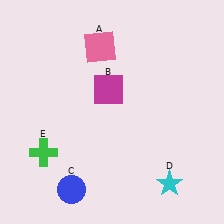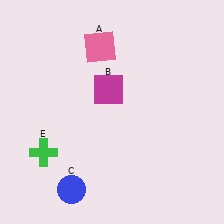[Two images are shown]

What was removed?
The cyan star (D) was removed in Image 2.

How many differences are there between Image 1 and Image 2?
There is 1 difference between the two images.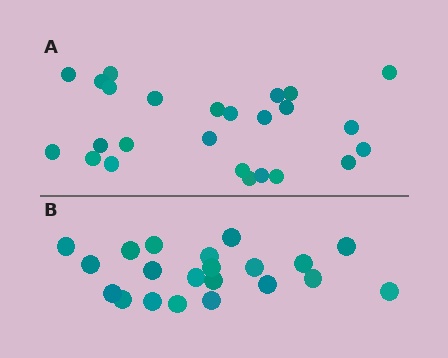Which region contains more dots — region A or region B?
Region A (the top region) has more dots.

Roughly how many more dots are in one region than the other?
Region A has about 4 more dots than region B.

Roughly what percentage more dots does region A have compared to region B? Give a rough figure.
About 20% more.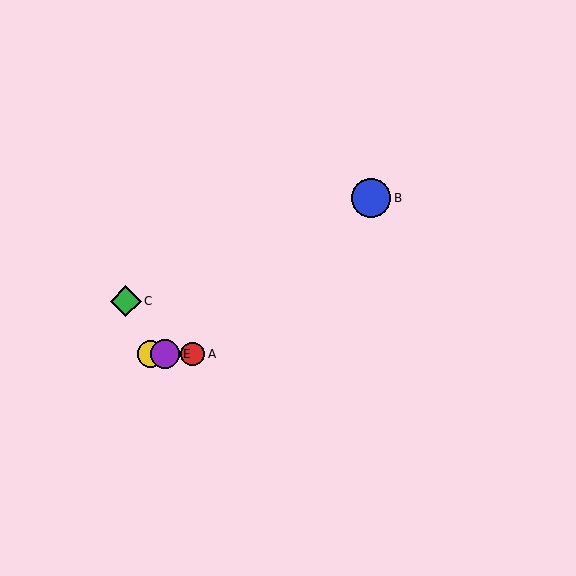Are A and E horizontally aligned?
Yes, both are at y≈354.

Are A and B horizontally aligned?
No, A is at y≈354 and B is at y≈198.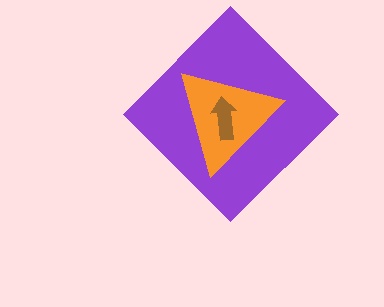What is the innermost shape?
The brown arrow.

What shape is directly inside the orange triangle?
The brown arrow.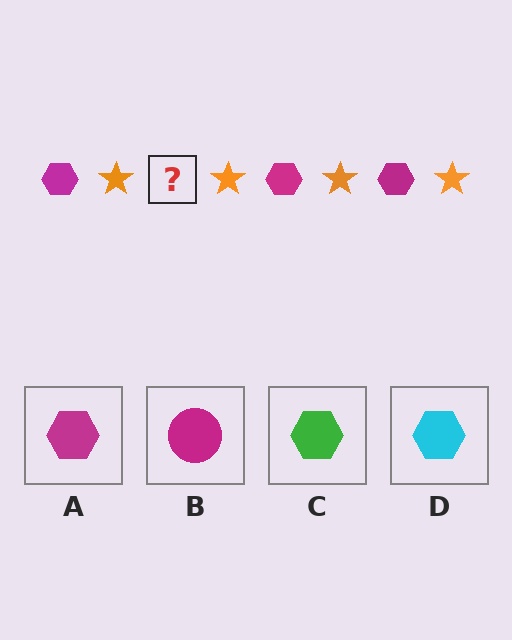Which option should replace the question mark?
Option A.